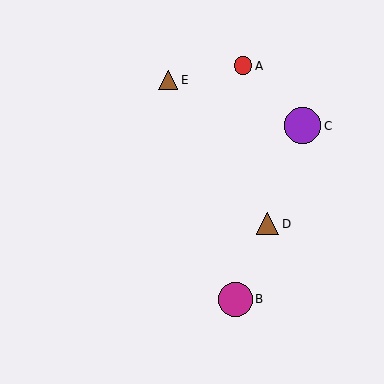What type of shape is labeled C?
Shape C is a purple circle.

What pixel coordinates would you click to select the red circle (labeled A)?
Click at (243, 66) to select the red circle A.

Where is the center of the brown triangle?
The center of the brown triangle is at (168, 80).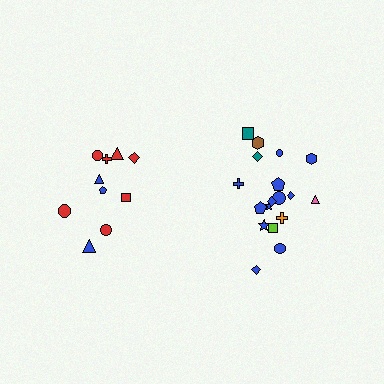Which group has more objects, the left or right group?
The right group.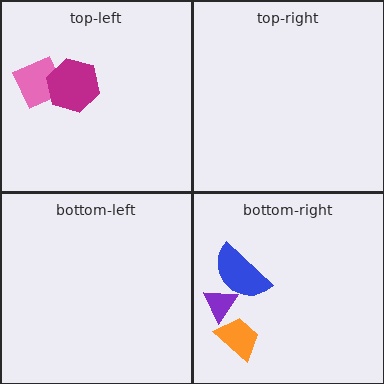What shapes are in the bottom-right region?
The blue semicircle, the purple triangle, the orange trapezoid.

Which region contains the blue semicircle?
The bottom-right region.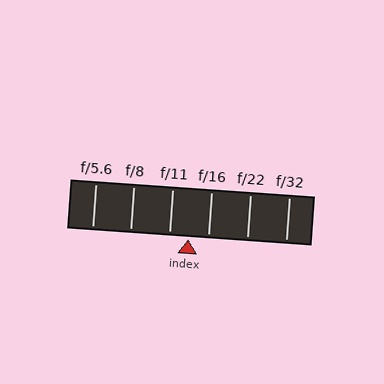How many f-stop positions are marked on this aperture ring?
There are 6 f-stop positions marked.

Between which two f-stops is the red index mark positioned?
The index mark is between f/11 and f/16.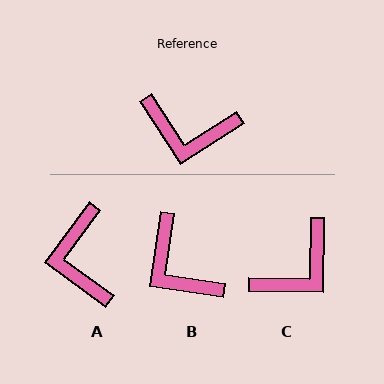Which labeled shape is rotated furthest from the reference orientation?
A, about 69 degrees away.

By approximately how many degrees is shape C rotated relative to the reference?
Approximately 56 degrees counter-clockwise.